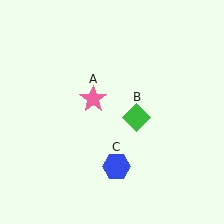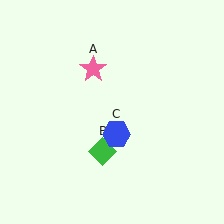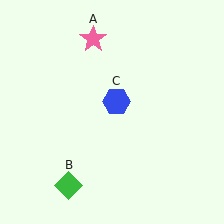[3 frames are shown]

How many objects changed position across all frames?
3 objects changed position: pink star (object A), green diamond (object B), blue hexagon (object C).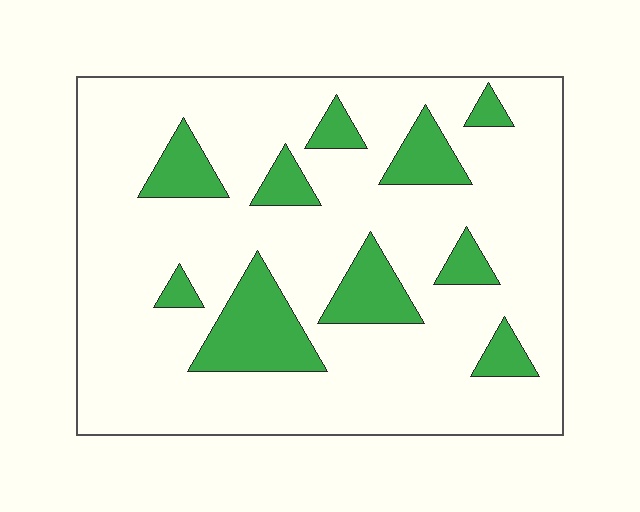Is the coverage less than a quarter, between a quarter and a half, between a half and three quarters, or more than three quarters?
Less than a quarter.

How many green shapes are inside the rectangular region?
10.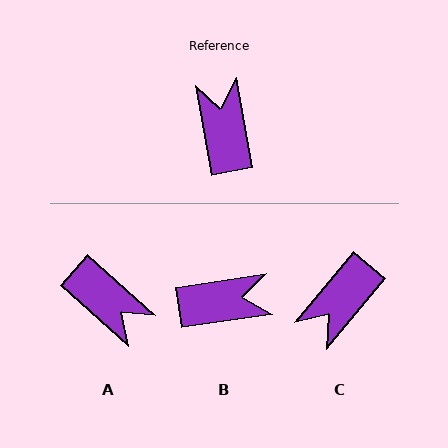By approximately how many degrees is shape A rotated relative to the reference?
Approximately 142 degrees clockwise.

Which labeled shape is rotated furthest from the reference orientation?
A, about 142 degrees away.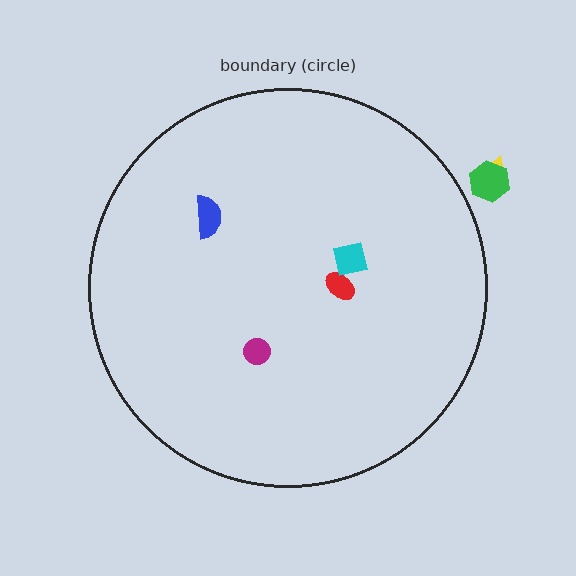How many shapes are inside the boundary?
4 inside, 2 outside.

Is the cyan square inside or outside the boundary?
Inside.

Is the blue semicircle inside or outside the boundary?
Inside.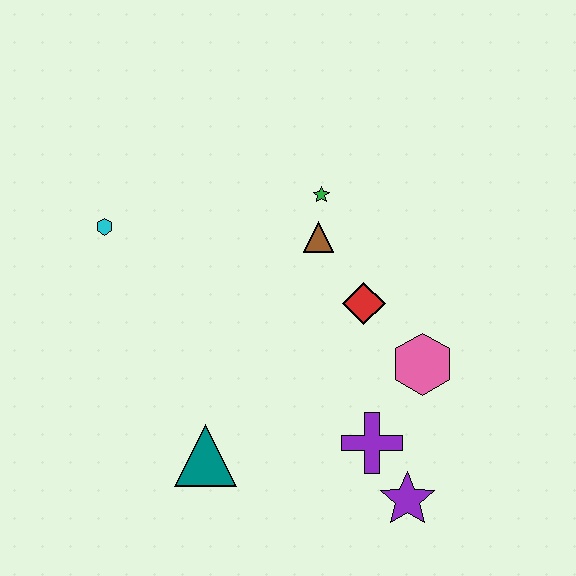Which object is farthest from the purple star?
The cyan hexagon is farthest from the purple star.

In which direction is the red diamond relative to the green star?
The red diamond is below the green star.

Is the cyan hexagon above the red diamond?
Yes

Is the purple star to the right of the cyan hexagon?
Yes